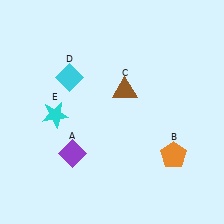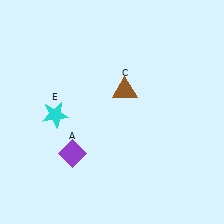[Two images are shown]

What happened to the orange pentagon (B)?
The orange pentagon (B) was removed in Image 2. It was in the bottom-right area of Image 1.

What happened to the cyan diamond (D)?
The cyan diamond (D) was removed in Image 2. It was in the top-left area of Image 1.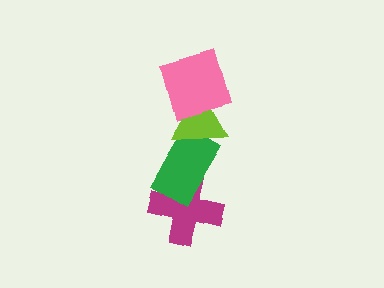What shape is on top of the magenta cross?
The green rectangle is on top of the magenta cross.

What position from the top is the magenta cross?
The magenta cross is 4th from the top.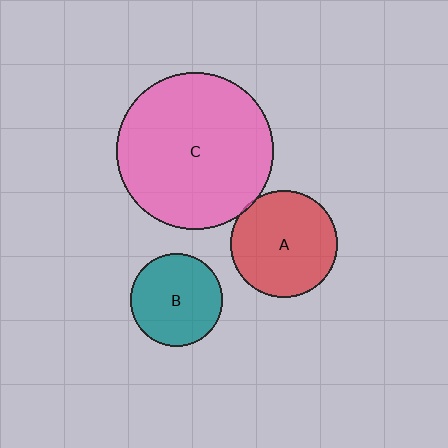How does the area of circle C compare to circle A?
Approximately 2.1 times.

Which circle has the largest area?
Circle C (pink).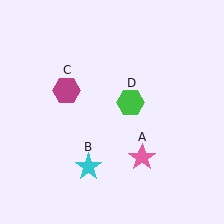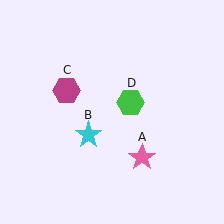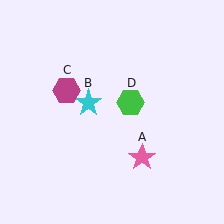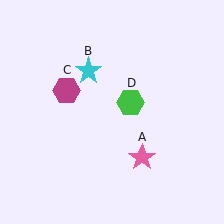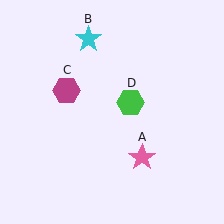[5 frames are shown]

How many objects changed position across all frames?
1 object changed position: cyan star (object B).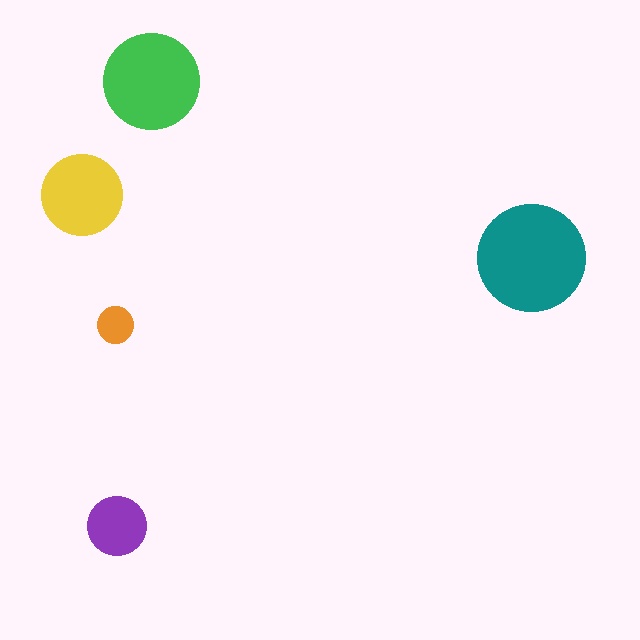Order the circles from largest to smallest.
the teal one, the green one, the yellow one, the purple one, the orange one.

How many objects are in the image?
There are 5 objects in the image.